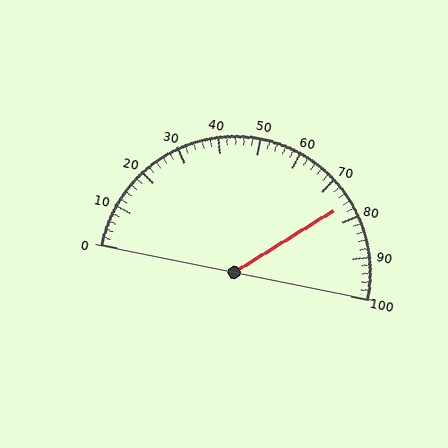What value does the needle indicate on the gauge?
The needle indicates approximately 76.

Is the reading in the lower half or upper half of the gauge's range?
The reading is in the upper half of the range (0 to 100).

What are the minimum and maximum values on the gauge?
The gauge ranges from 0 to 100.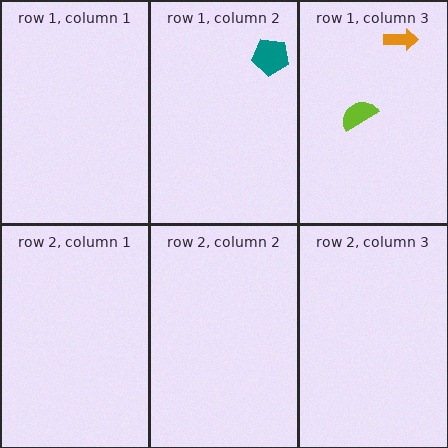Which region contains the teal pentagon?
The row 1, column 2 region.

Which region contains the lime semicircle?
The row 1, column 3 region.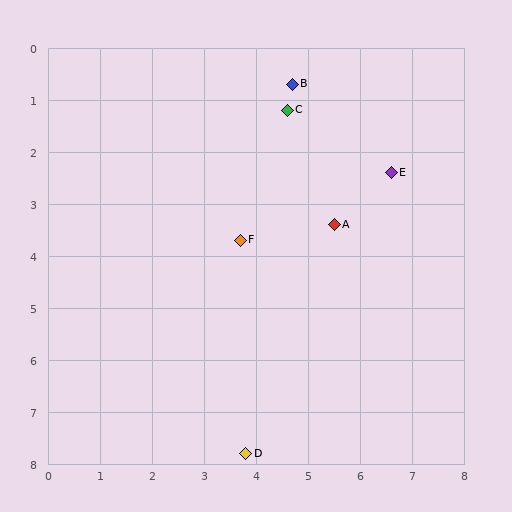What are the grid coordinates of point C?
Point C is at approximately (4.6, 1.2).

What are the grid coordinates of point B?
Point B is at approximately (4.7, 0.7).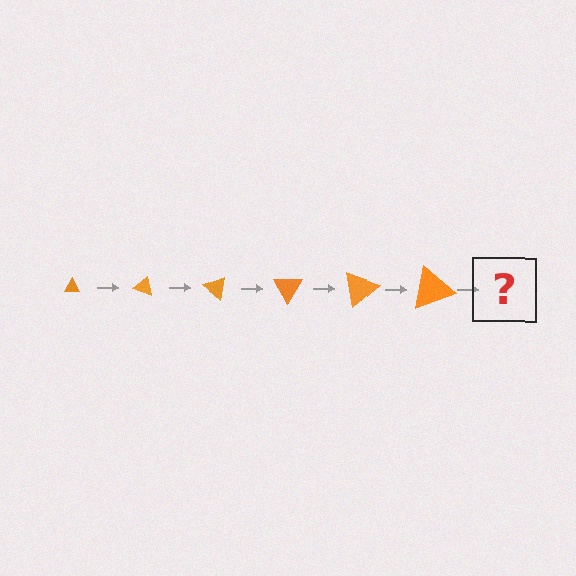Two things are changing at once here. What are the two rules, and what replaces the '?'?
The two rules are that the triangle grows larger each step and it rotates 20 degrees each step. The '?' should be a triangle, larger than the previous one and rotated 120 degrees from the start.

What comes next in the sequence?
The next element should be a triangle, larger than the previous one and rotated 120 degrees from the start.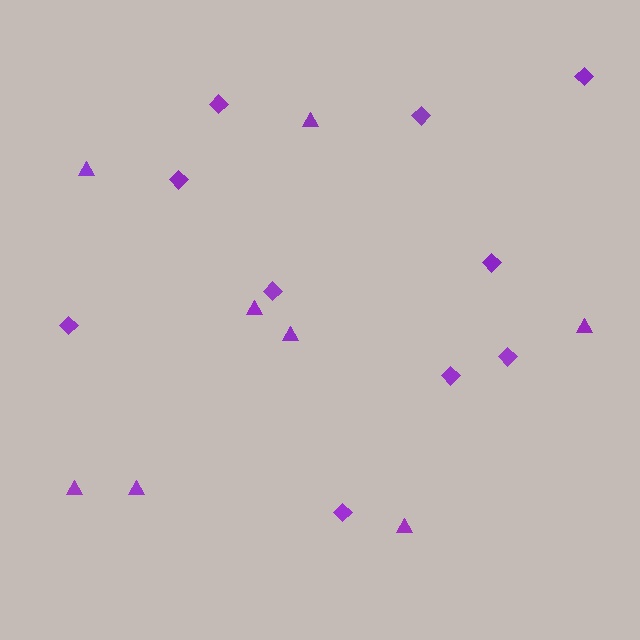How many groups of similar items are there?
There are 2 groups: one group of triangles (8) and one group of diamonds (10).